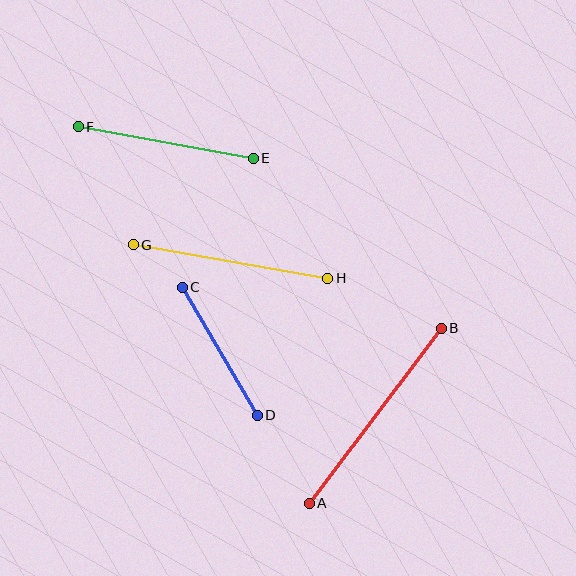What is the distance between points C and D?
The distance is approximately 148 pixels.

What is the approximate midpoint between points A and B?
The midpoint is at approximately (375, 416) pixels.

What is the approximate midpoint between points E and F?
The midpoint is at approximately (166, 142) pixels.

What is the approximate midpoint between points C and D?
The midpoint is at approximately (220, 351) pixels.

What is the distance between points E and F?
The distance is approximately 178 pixels.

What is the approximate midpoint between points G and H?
The midpoint is at approximately (230, 262) pixels.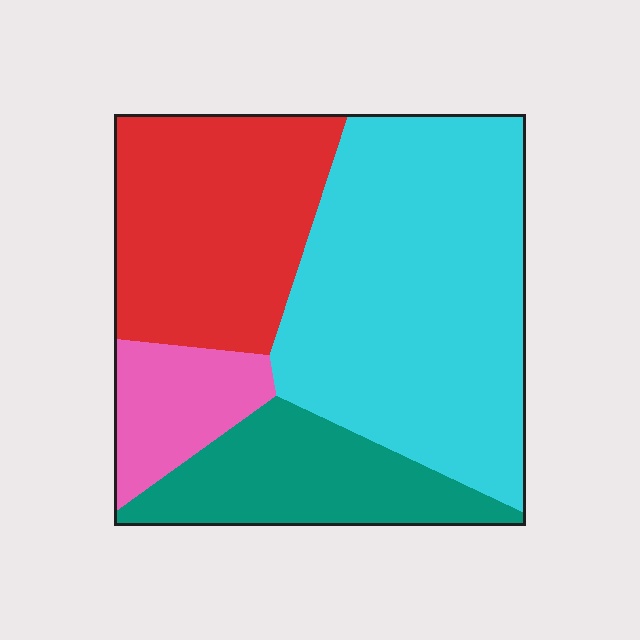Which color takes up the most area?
Cyan, at roughly 45%.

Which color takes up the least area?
Pink, at roughly 10%.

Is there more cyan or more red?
Cyan.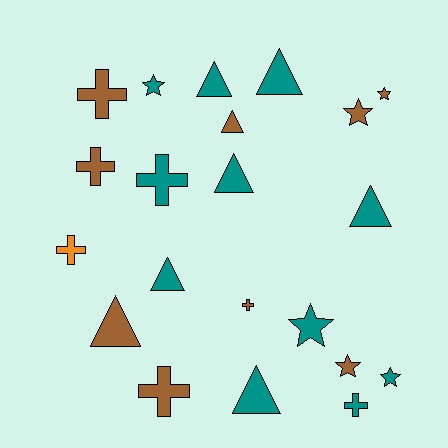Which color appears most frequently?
Teal, with 11 objects.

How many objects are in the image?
There are 21 objects.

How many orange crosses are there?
There is 1 orange cross.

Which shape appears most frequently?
Triangle, with 8 objects.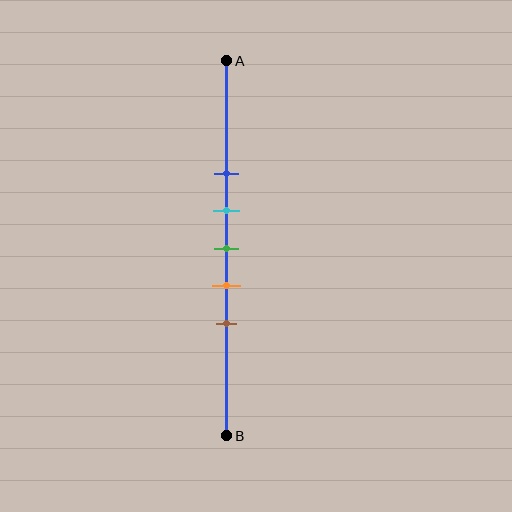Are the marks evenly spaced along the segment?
Yes, the marks are approximately evenly spaced.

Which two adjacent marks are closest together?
The cyan and green marks are the closest adjacent pair.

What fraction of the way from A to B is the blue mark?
The blue mark is approximately 30% (0.3) of the way from A to B.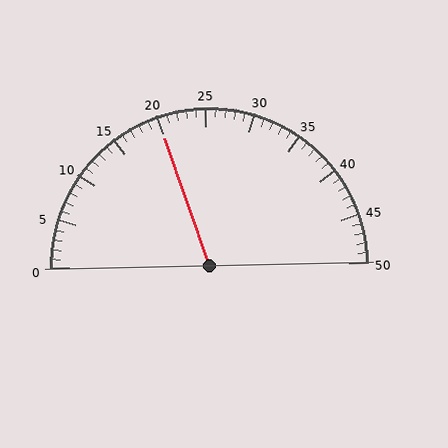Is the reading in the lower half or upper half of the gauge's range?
The reading is in the lower half of the range (0 to 50).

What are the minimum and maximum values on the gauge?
The gauge ranges from 0 to 50.